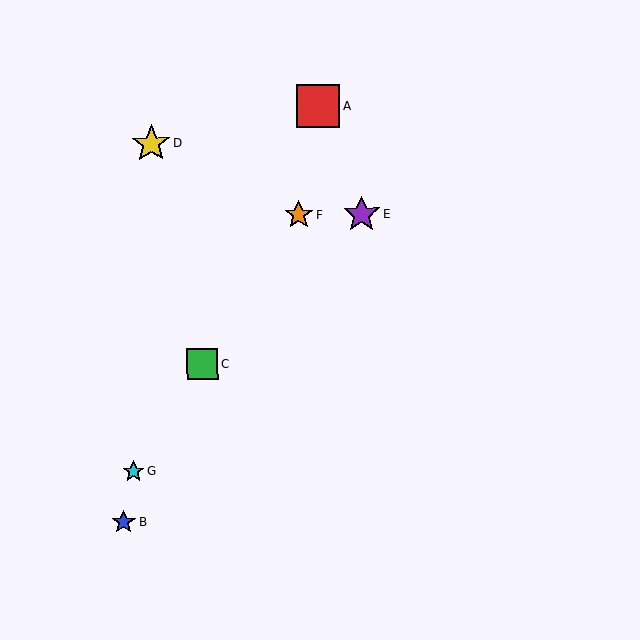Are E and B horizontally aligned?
No, E is at y≈214 and B is at y≈522.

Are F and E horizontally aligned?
Yes, both are at y≈215.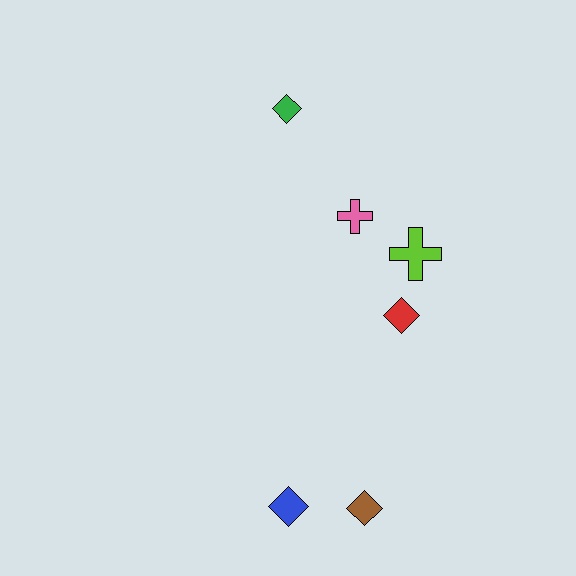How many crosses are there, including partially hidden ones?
There are 2 crosses.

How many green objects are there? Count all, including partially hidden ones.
There is 1 green object.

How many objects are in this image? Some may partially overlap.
There are 6 objects.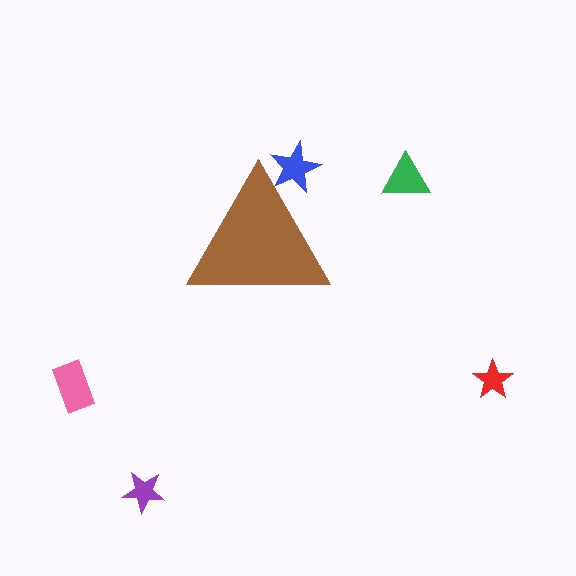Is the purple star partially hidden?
No, the purple star is fully visible.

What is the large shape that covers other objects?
A brown triangle.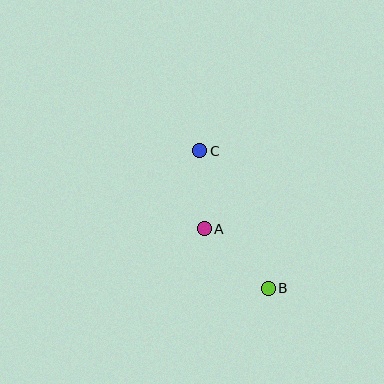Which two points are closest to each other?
Points A and C are closest to each other.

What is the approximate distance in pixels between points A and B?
The distance between A and B is approximately 87 pixels.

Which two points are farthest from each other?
Points B and C are farthest from each other.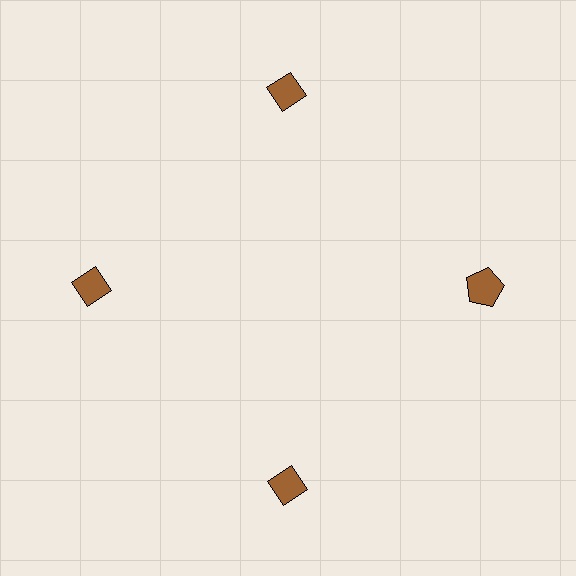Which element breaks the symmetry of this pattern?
The brown pentagon at roughly the 3 o'clock position breaks the symmetry. All other shapes are brown diamonds.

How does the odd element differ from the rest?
It has a different shape: pentagon instead of diamond.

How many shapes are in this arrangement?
There are 4 shapes arranged in a ring pattern.